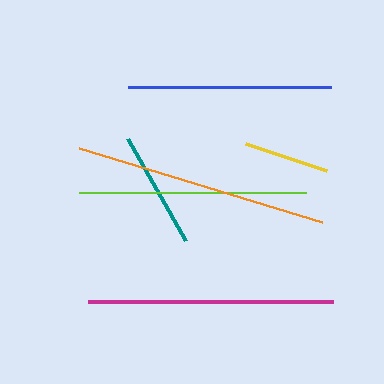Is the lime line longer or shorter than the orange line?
The orange line is longer than the lime line.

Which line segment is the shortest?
The yellow line is the shortest at approximately 85 pixels.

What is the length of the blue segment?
The blue segment is approximately 203 pixels long.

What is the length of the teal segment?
The teal segment is approximately 118 pixels long.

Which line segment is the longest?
The orange line is the longest at approximately 254 pixels.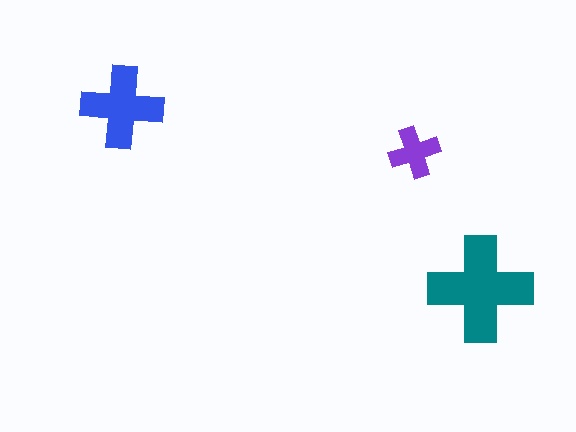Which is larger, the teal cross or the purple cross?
The teal one.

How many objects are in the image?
There are 3 objects in the image.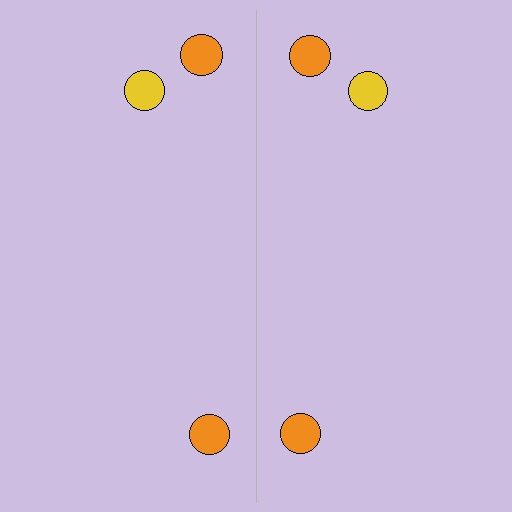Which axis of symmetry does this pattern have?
The pattern has a vertical axis of symmetry running through the center of the image.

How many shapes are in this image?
There are 6 shapes in this image.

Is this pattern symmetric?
Yes, this pattern has bilateral (reflection) symmetry.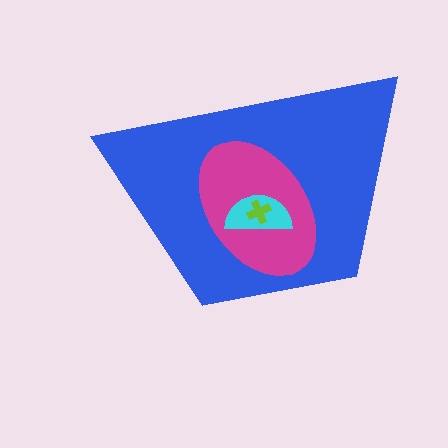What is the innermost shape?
The lime cross.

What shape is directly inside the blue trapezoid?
The magenta ellipse.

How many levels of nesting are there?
4.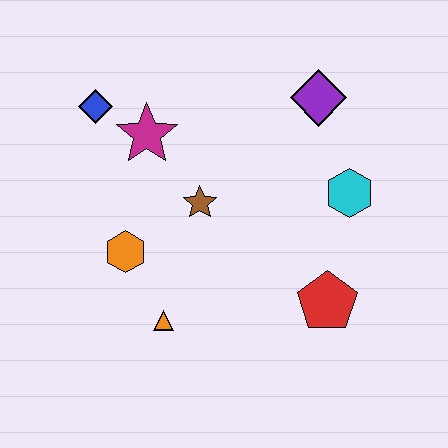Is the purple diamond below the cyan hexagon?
No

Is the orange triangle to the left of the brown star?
Yes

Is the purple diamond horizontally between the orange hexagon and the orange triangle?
No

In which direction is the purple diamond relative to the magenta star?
The purple diamond is to the right of the magenta star.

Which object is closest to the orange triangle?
The orange hexagon is closest to the orange triangle.